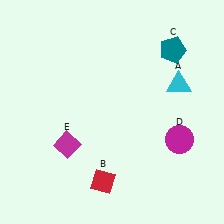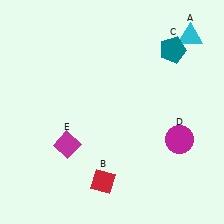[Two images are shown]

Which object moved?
The cyan triangle (A) moved up.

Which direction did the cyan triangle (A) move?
The cyan triangle (A) moved up.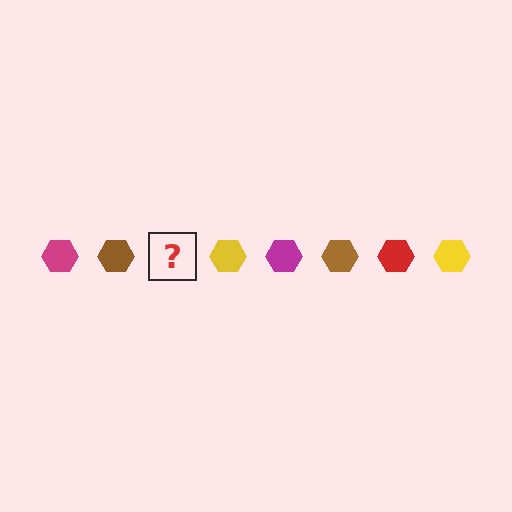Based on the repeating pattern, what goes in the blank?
The blank should be a red hexagon.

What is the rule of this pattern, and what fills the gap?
The rule is that the pattern cycles through magenta, brown, red, yellow hexagons. The gap should be filled with a red hexagon.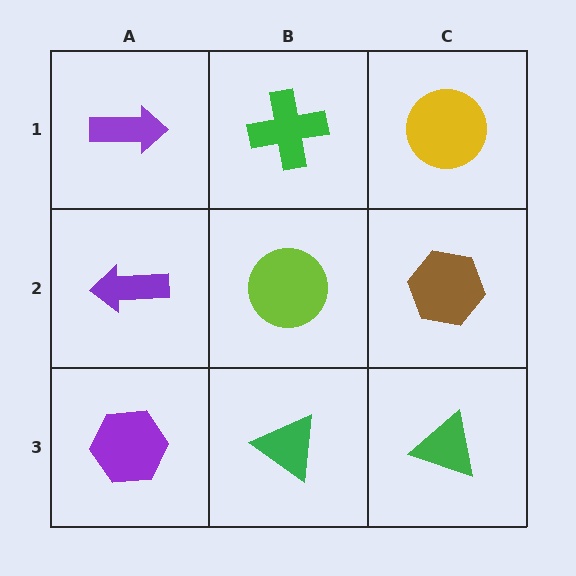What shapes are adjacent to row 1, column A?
A purple arrow (row 2, column A), a green cross (row 1, column B).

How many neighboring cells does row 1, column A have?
2.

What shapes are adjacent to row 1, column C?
A brown hexagon (row 2, column C), a green cross (row 1, column B).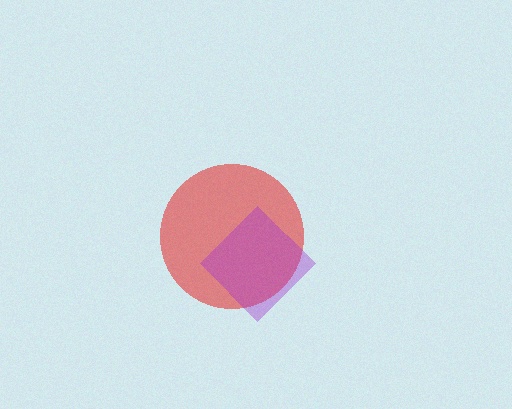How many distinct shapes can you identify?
There are 2 distinct shapes: a red circle, a purple diamond.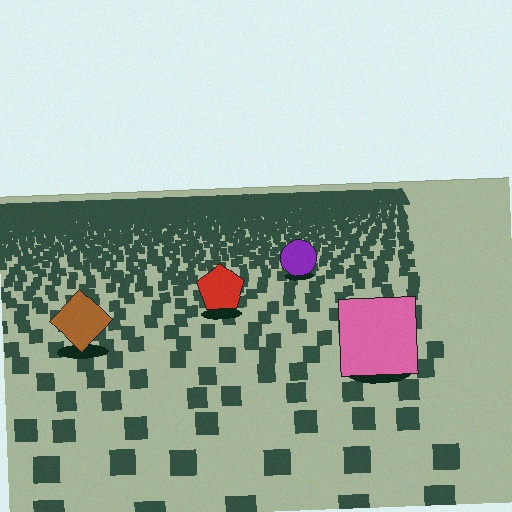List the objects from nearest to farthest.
From nearest to farthest: the pink square, the brown diamond, the red pentagon, the purple circle.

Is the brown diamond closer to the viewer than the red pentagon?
Yes. The brown diamond is closer — you can tell from the texture gradient: the ground texture is coarser near it.